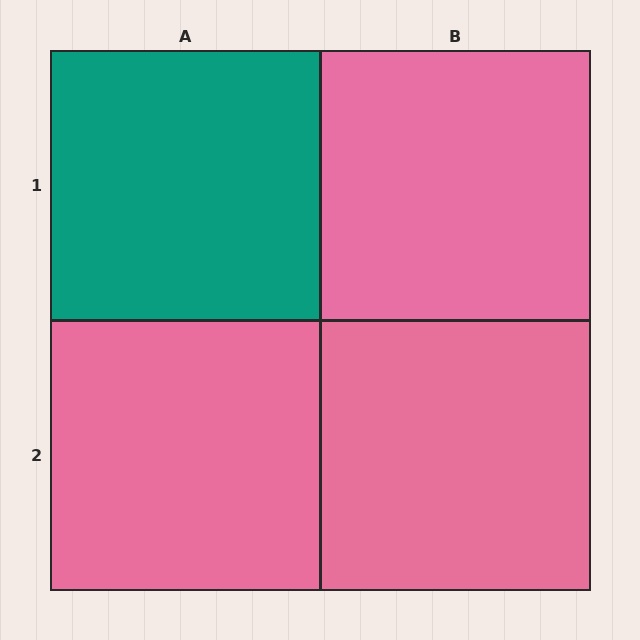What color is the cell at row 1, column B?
Pink.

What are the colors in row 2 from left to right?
Pink, pink.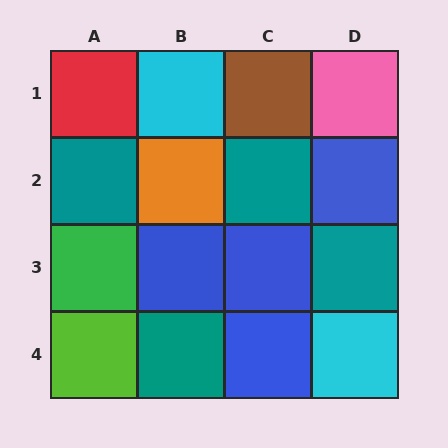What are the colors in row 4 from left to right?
Lime, teal, blue, cyan.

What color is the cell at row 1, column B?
Cyan.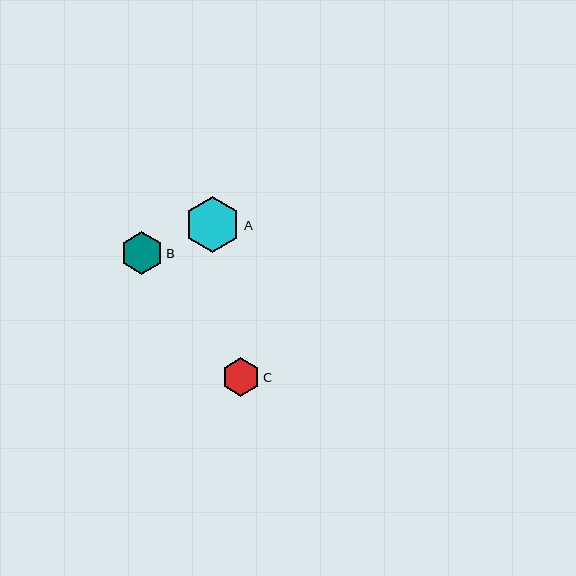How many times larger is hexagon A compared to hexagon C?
Hexagon A is approximately 1.5 times the size of hexagon C.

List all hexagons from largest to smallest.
From largest to smallest: A, B, C.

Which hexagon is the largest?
Hexagon A is the largest with a size of approximately 56 pixels.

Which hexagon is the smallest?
Hexagon C is the smallest with a size of approximately 38 pixels.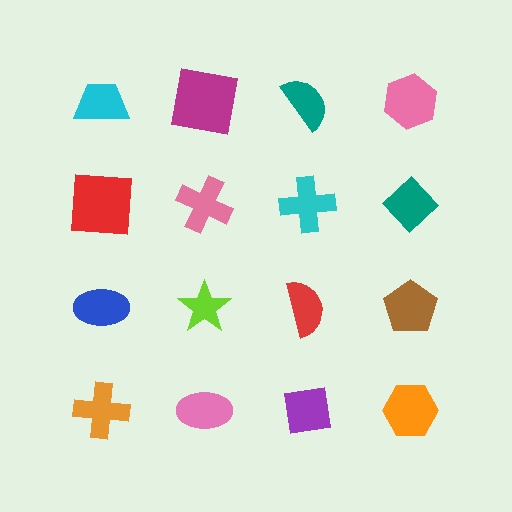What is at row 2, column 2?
A pink cross.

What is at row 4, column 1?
An orange cross.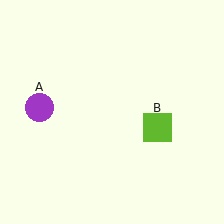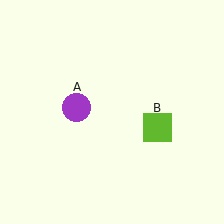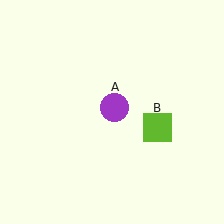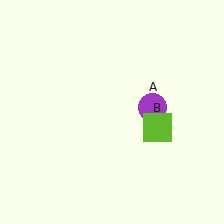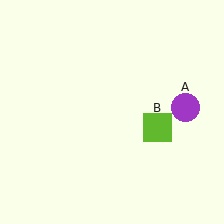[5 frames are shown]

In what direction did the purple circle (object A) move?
The purple circle (object A) moved right.